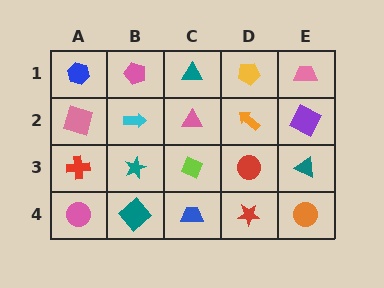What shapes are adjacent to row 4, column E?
A teal triangle (row 3, column E), a red star (row 4, column D).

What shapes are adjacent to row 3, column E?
A purple square (row 2, column E), an orange circle (row 4, column E), a red circle (row 3, column D).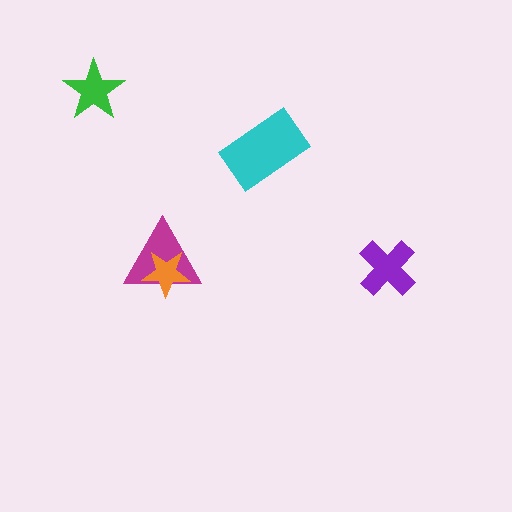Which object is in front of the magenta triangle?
The orange star is in front of the magenta triangle.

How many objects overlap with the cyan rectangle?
0 objects overlap with the cyan rectangle.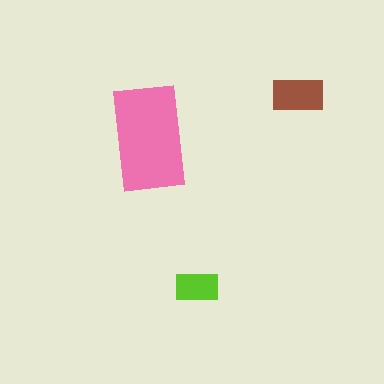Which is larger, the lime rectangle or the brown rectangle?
The brown one.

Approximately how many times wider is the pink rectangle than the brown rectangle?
About 2 times wider.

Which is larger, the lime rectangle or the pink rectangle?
The pink one.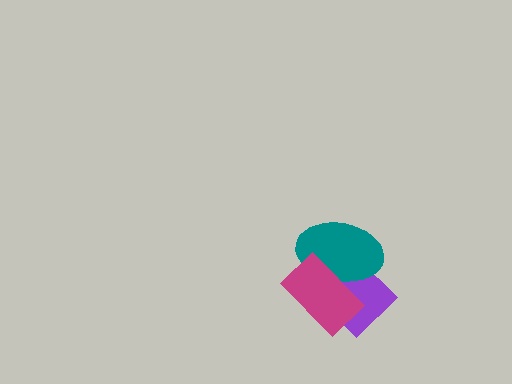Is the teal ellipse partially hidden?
Yes, it is partially covered by another shape.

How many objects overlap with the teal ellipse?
2 objects overlap with the teal ellipse.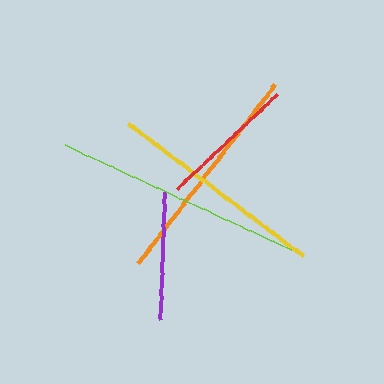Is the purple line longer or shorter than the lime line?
The lime line is longer than the purple line.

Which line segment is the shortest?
The purple line is the shortest at approximately 127 pixels.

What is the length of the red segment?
The red segment is approximately 137 pixels long.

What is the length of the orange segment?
The orange segment is approximately 226 pixels long.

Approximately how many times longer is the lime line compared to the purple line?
The lime line is approximately 2.0 times the length of the purple line.